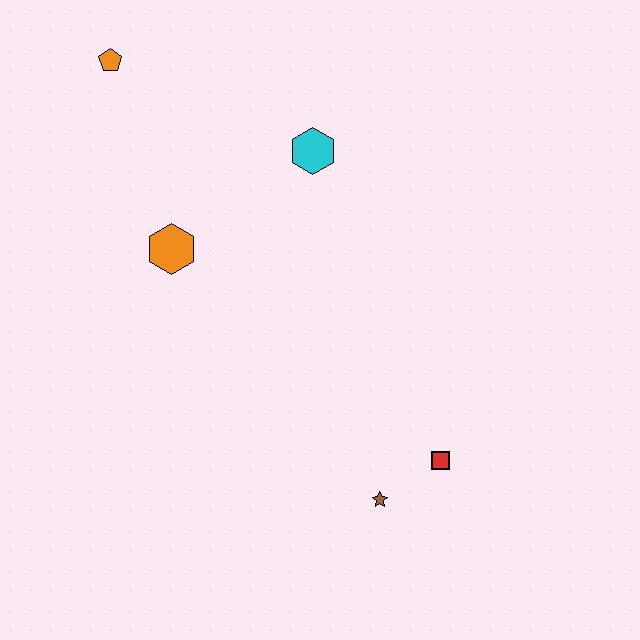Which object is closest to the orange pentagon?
The orange hexagon is closest to the orange pentagon.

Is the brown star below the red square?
Yes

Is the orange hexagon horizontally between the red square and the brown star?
No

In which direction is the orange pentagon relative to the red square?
The orange pentagon is above the red square.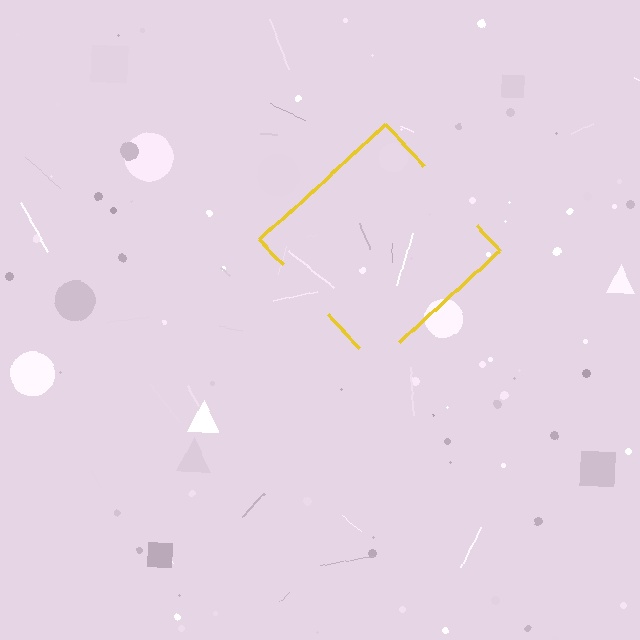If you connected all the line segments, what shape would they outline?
They would outline a diamond.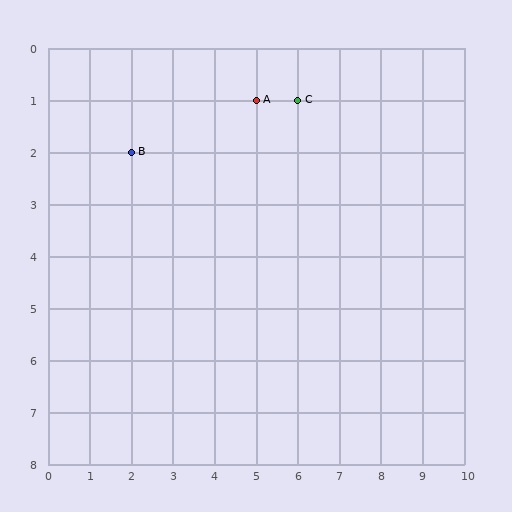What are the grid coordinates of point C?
Point C is at grid coordinates (6, 1).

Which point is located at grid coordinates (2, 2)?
Point B is at (2, 2).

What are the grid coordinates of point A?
Point A is at grid coordinates (5, 1).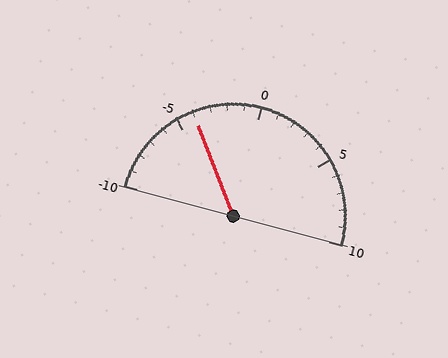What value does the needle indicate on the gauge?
The needle indicates approximately -4.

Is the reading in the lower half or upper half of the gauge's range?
The reading is in the lower half of the range (-10 to 10).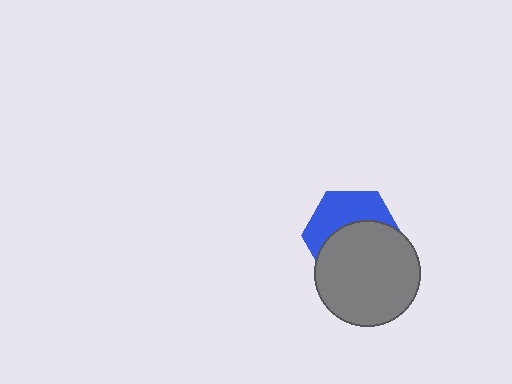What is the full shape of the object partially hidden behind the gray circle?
The partially hidden object is a blue hexagon.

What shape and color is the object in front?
The object in front is a gray circle.